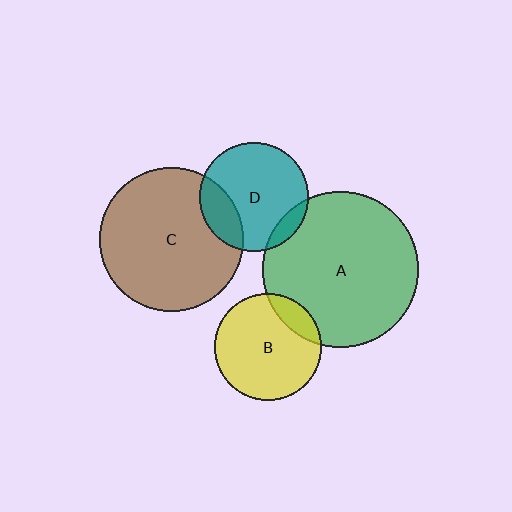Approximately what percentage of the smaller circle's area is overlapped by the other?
Approximately 10%.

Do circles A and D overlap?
Yes.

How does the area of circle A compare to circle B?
Approximately 2.1 times.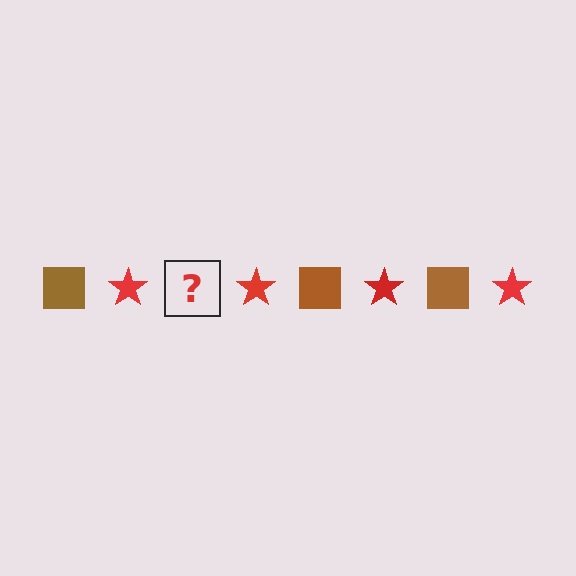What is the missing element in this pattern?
The missing element is a brown square.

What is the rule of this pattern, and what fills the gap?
The rule is that the pattern alternates between brown square and red star. The gap should be filled with a brown square.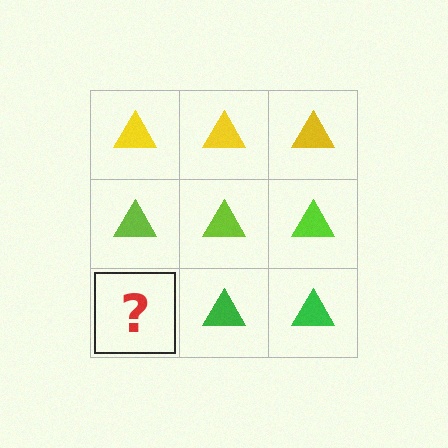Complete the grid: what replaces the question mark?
The question mark should be replaced with a green triangle.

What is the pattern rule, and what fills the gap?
The rule is that each row has a consistent color. The gap should be filled with a green triangle.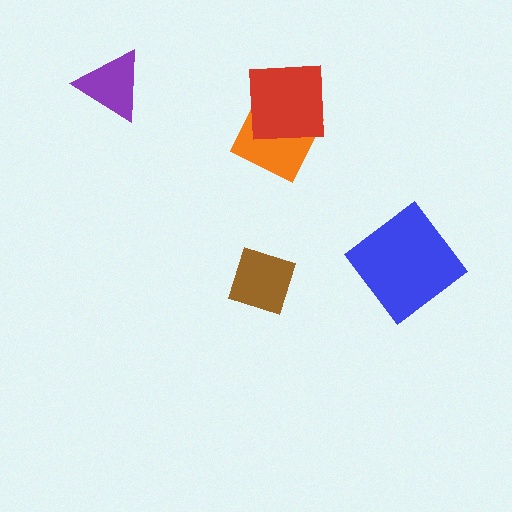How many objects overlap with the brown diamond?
0 objects overlap with the brown diamond.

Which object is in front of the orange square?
The red square is in front of the orange square.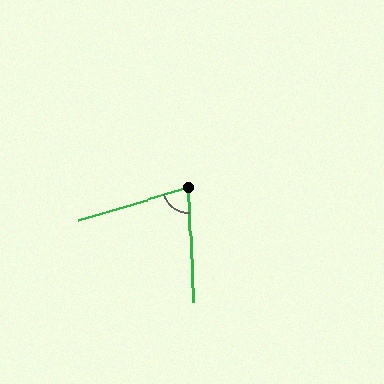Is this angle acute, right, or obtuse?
It is acute.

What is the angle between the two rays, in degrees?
Approximately 76 degrees.